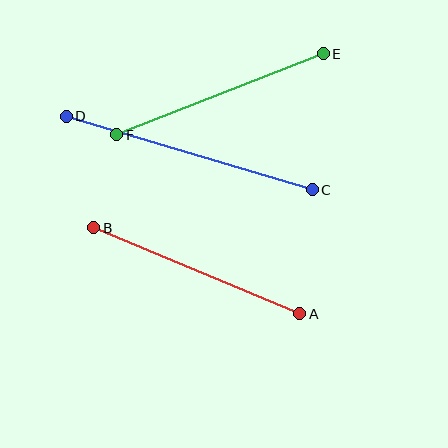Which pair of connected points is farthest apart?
Points C and D are farthest apart.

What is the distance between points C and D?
The distance is approximately 257 pixels.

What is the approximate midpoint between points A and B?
The midpoint is at approximately (197, 271) pixels.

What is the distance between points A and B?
The distance is approximately 223 pixels.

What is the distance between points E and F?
The distance is approximately 221 pixels.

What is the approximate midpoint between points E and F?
The midpoint is at approximately (220, 94) pixels.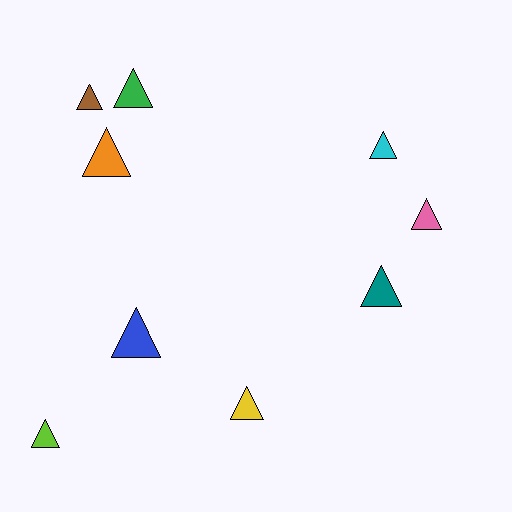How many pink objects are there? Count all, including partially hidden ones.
There is 1 pink object.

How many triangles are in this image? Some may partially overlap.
There are 9 triangles.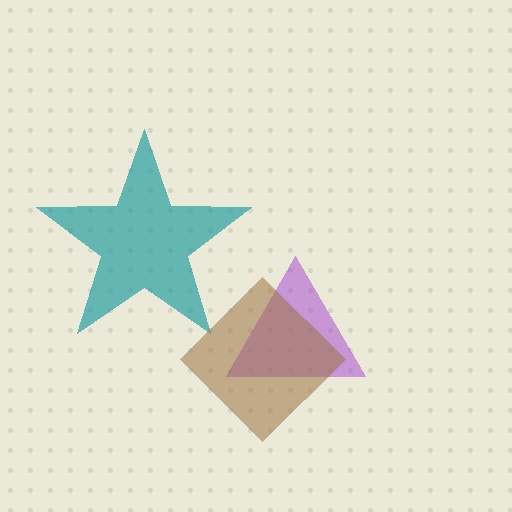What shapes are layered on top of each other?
The layered shapes are: a teal star, a purple triangle, a brown diamond.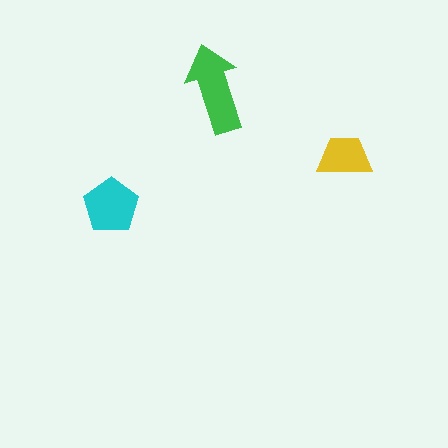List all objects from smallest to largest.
The yellow trapezoid, the cyan pentagon, the green arrow.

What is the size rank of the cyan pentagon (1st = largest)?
2nd.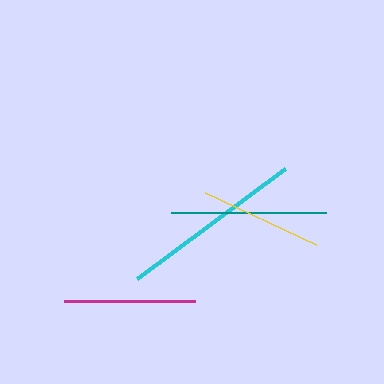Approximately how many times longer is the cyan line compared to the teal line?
The cyan line is approximately 1.2 times the length of the teal line.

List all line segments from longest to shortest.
From longest to shortest: cyan, teal, magenta, yellow.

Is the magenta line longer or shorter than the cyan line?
The cyan line is longer than the magenta line.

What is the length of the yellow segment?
The yellow segment is approximately 123 pixels long.